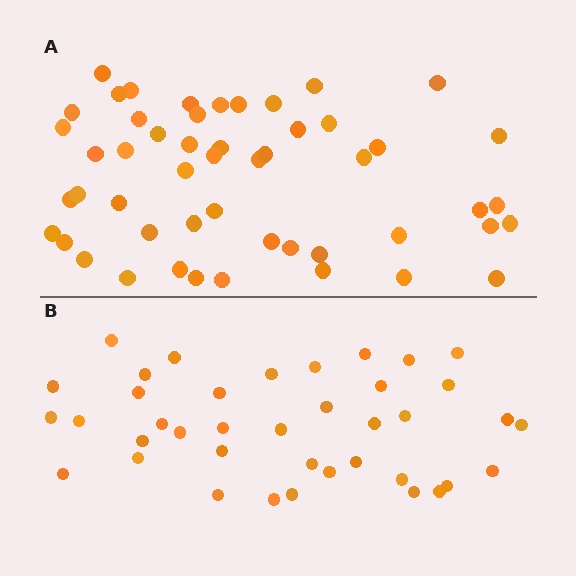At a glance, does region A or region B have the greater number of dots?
Region A (the top region) has more dots.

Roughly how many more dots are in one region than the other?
Region A has roughly 12 or so more dots than region B.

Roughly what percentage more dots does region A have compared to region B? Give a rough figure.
About 30% more.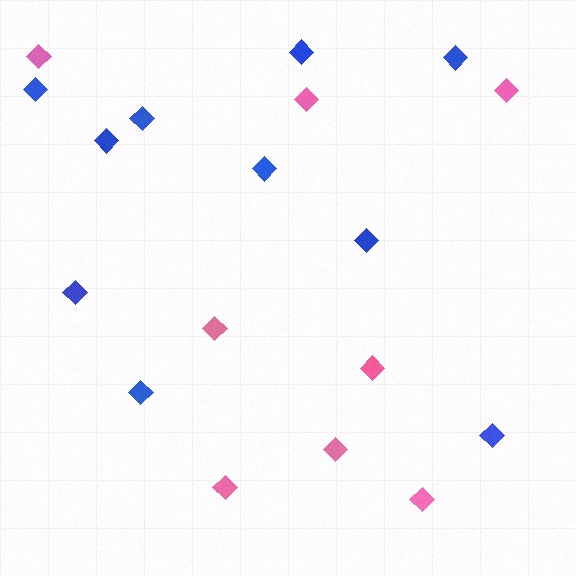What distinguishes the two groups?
There are 2 groups: one group of pink diamonds (8) and one group of blue diamonds (10).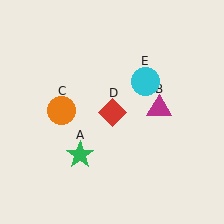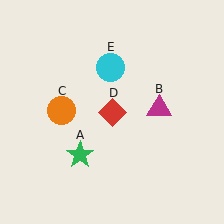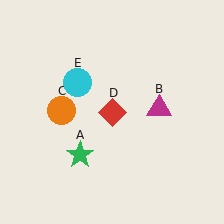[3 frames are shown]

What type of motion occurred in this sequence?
The cyan circle (object E) rotated counterclockwise around the center of the scene.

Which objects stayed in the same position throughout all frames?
Green star (object A) and magenta triangle (object B) and orange circle (object C) and red diamond (object D) remained stationary.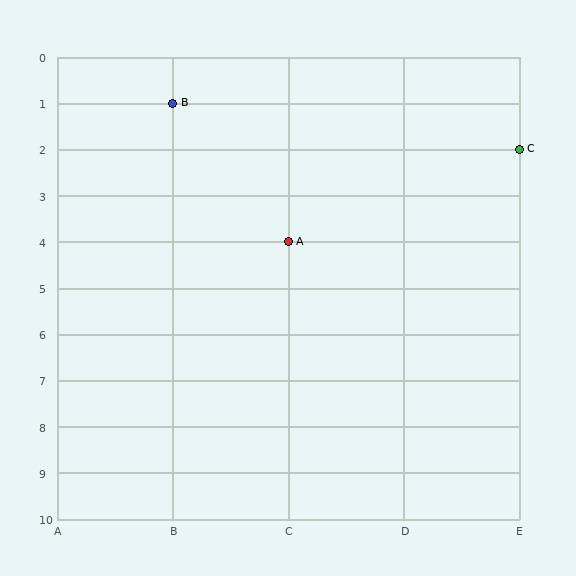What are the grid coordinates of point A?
Point A is at grid coordinates (C, 4).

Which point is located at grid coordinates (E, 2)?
Point C is at (E, 2).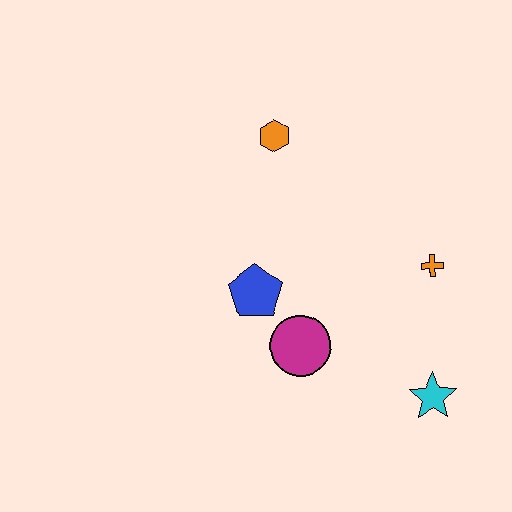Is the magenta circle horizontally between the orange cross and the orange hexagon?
Yes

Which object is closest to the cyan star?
The orange cross is closest to the cyan star.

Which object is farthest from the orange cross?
The orange hexagon is farthest from the orange cross.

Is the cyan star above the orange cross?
No